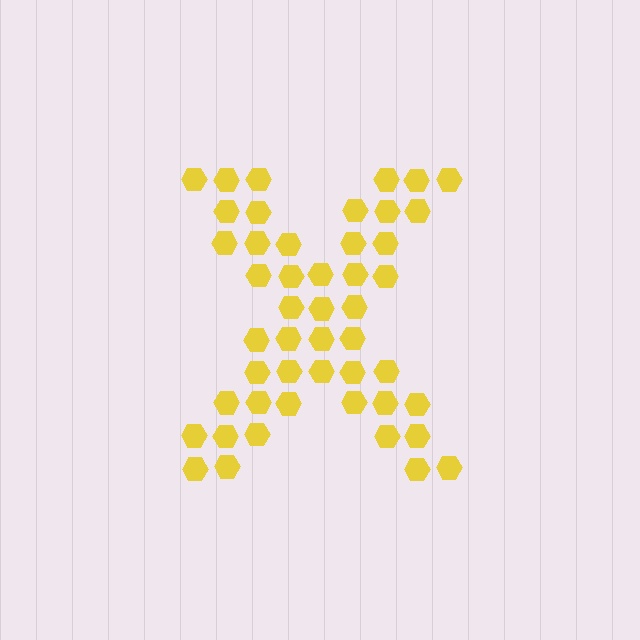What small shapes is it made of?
It is made of small hexagons.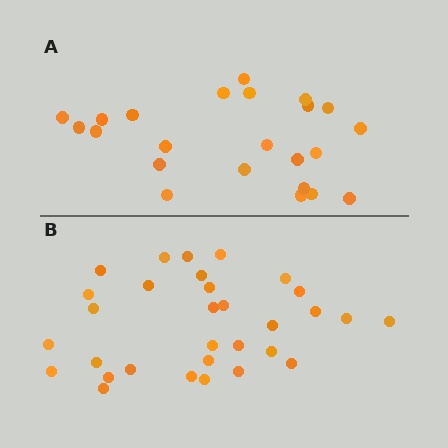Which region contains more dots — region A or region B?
Region B (the bottom region) has more dots.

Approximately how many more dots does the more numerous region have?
Region B has roughly 8 or so more dots than region A.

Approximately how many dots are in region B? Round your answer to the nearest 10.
About 30 dots. (The exact count is 31, which rounds to 30.)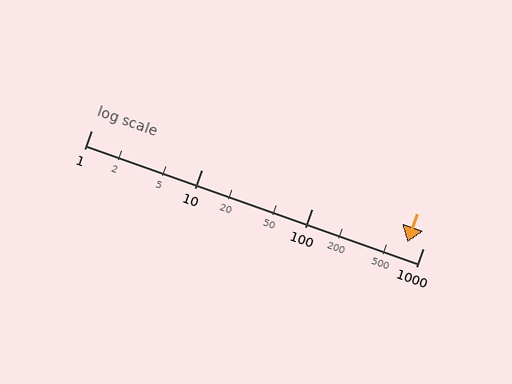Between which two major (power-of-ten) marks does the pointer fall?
The pointer is between 100 and 1000.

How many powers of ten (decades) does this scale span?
The scale spans 3 decades, from 1 to 1000.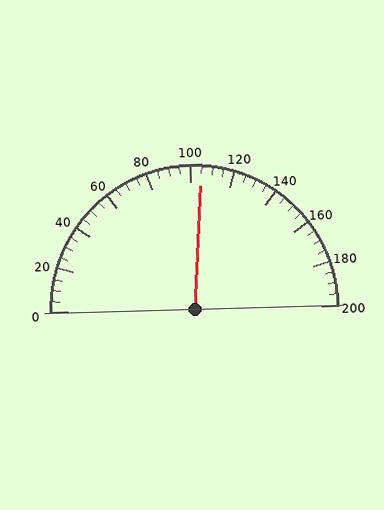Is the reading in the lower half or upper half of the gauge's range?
The reading is in the upper half of the range (0 to 200).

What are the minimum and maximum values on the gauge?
The gauge ranges from 0 to 200.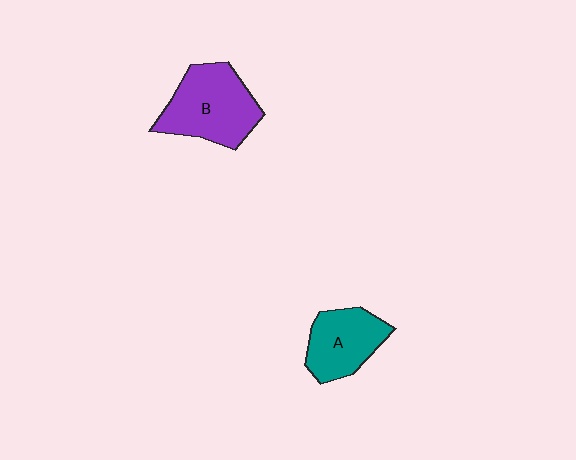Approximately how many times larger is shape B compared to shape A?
Approximately 1.3 times.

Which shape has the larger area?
Shape B (purple).